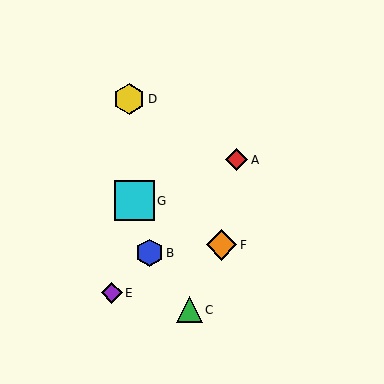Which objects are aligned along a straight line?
Objects A, B, E are aligned along a straight line.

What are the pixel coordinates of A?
Object A is at (237, 160).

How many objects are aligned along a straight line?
3 objects (A, B, E) are aligned along a straight line.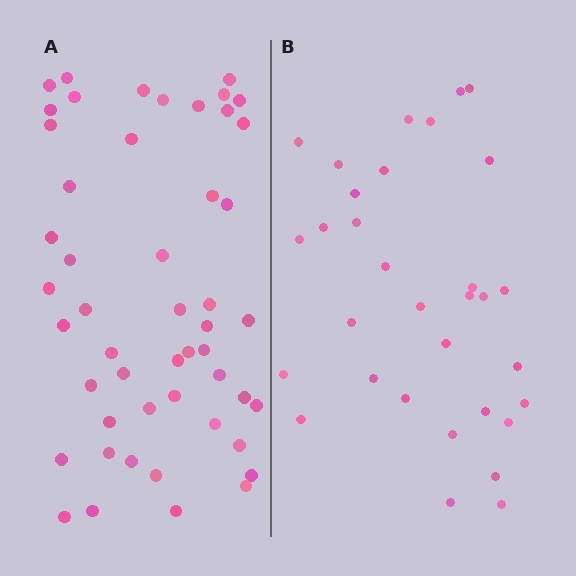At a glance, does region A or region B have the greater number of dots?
Region A (the left region) has more dots.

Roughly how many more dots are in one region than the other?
Region A has approximately 20 more dots than region B.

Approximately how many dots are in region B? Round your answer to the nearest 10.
About 30 dots. (The exact count is 32, which rounds to 30.)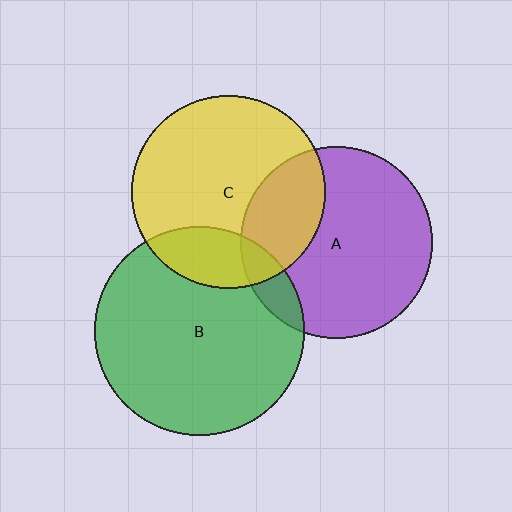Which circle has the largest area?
Circle B (green).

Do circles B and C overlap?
Yes.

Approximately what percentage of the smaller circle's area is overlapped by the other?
Approximately 20%.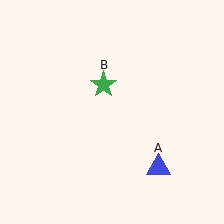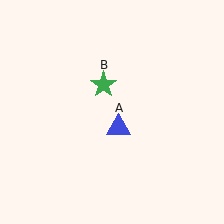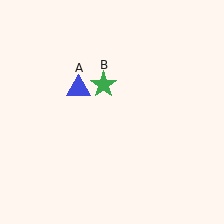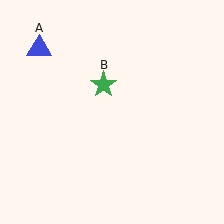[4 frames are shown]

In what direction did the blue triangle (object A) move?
The blue triangle (object A) moved up and to the left.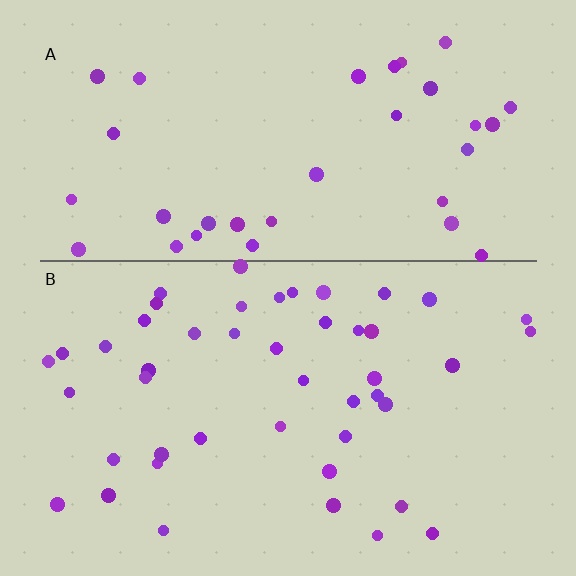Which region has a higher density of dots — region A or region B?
B (the bottom).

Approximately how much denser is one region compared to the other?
Approximately 1.3× — region B over region A.